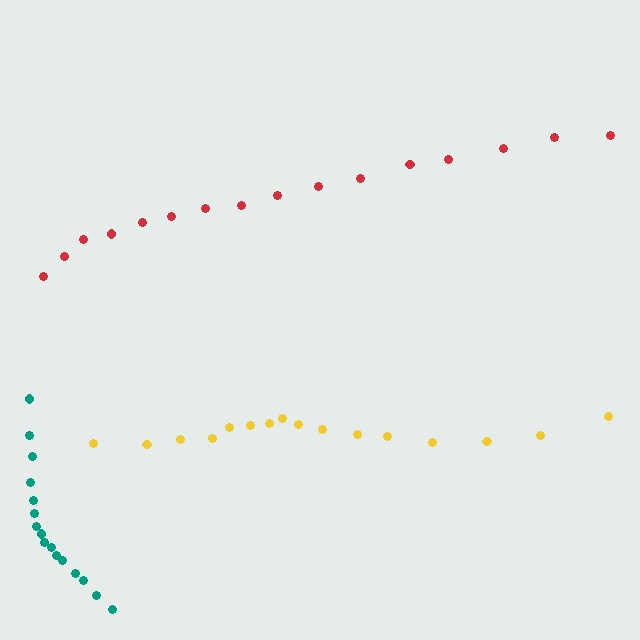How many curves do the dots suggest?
There are 3 distinct paths.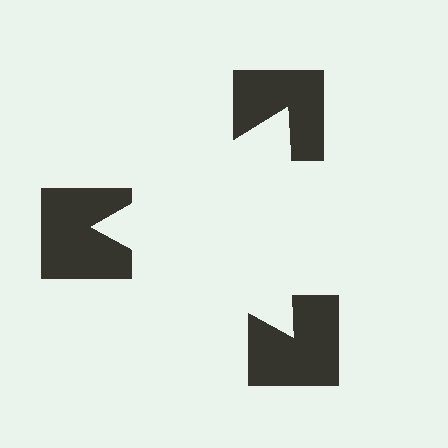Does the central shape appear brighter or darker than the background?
It typically appears slightly brighter than the background, even though no actual brightness change is drawn.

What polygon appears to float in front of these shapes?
An illusory triangle — its edges are inferred from the aligned wedge cuts in the notched squares, not physically drawn.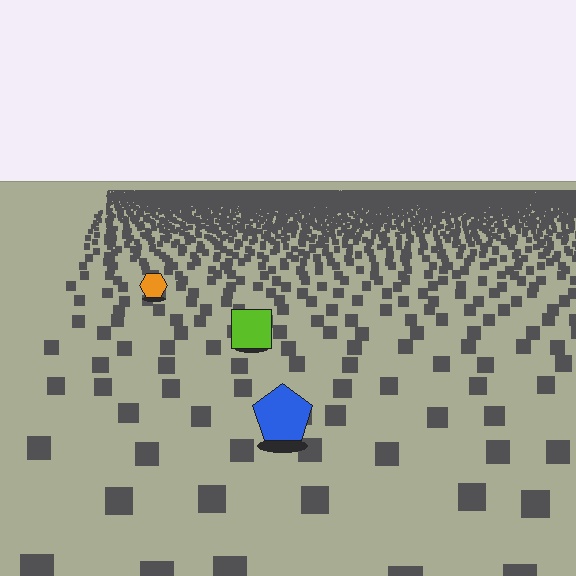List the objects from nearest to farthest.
From nearest to farthest: the blue pentagon, the lime square, the orange hexagon.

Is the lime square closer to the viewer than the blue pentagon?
No. The blue pentagon is closer — you can tell from the texture gradient: the ground texture is coarser near it.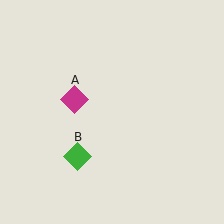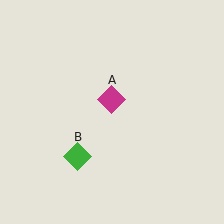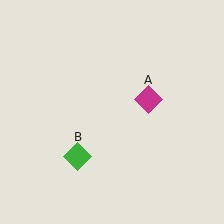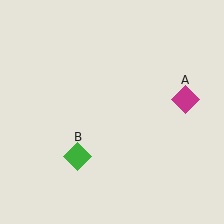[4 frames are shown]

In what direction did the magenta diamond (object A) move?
The magenta diamond (object A) moved right.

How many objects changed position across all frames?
1 object changed position: magenta diamond (object A).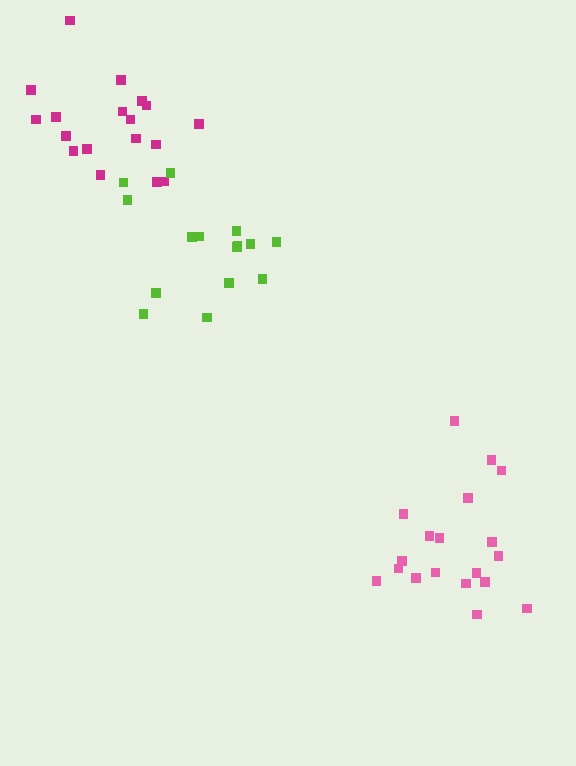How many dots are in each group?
Group 1: 18 dots, Group 2: 15 dots, Group 3: 19 dots (52 total).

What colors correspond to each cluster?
The clusters are colored: magenta, lime, pink.